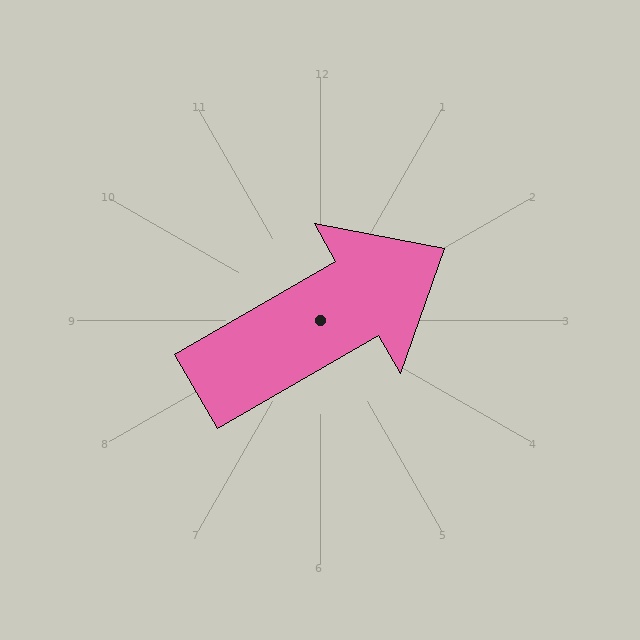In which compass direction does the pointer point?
Northeast.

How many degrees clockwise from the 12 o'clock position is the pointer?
Approximately 60 degrees.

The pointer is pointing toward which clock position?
Roughly 2 o'clock.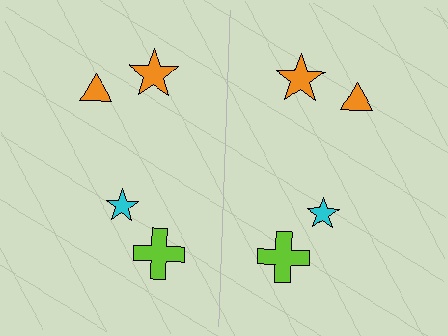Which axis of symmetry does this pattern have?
The pattern has a vertical axis of symmetry running through the center of the image.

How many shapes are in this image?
There are 8 shapes in this image.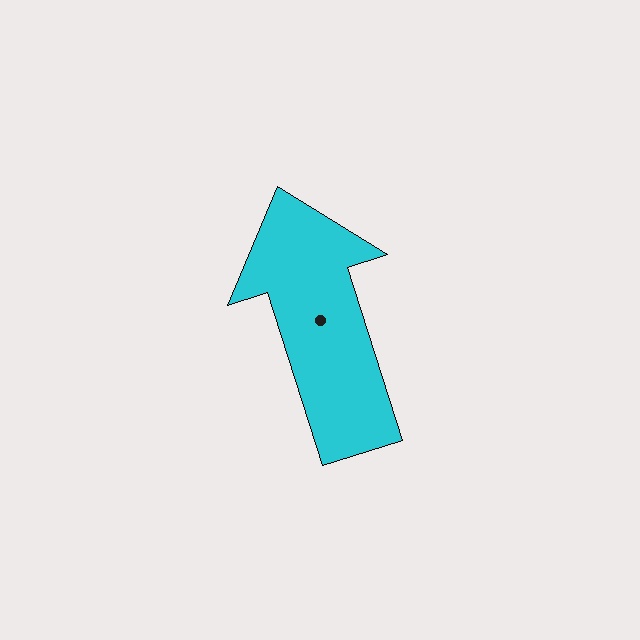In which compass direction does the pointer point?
North.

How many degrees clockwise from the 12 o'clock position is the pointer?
Approximately 342 degrees.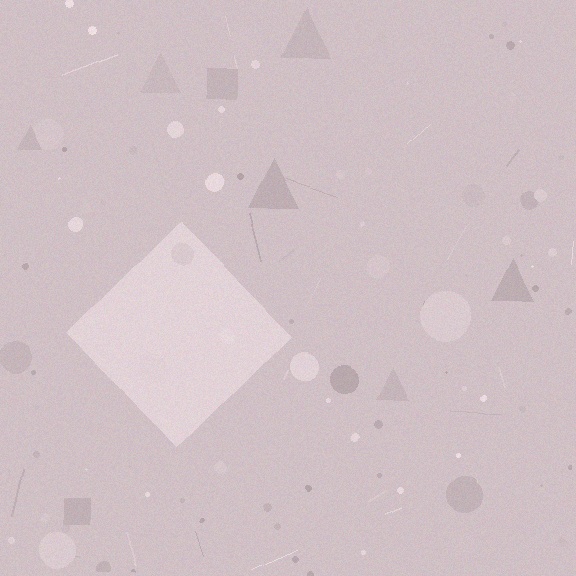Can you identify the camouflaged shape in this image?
The camouflaged shape is a diamond.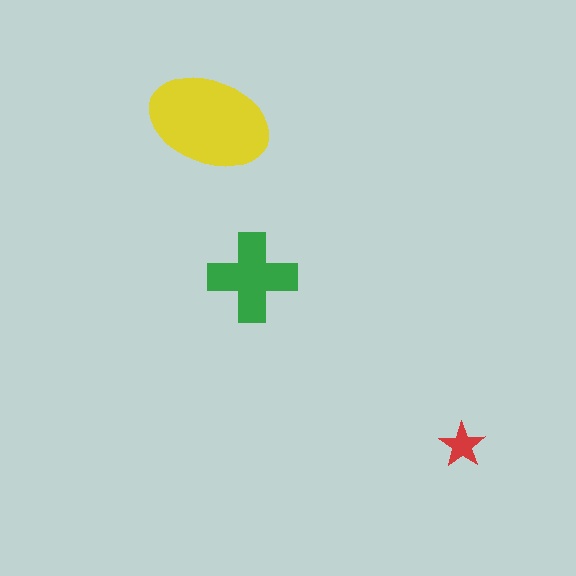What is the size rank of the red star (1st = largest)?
3rd.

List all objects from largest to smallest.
The yellow ellipse, the green cross, the red star.